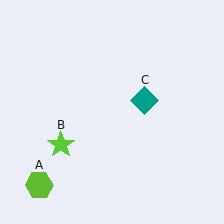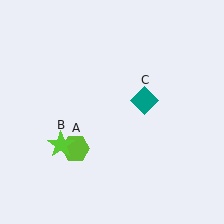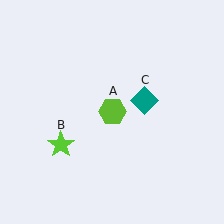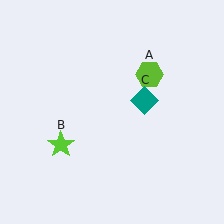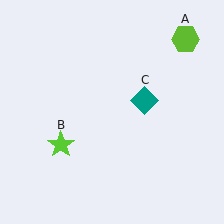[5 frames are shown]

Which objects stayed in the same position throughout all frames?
Lime star (object B) and teal diamond (object C) remained stationary.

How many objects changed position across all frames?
1 object changed position: lime hexagon (object A).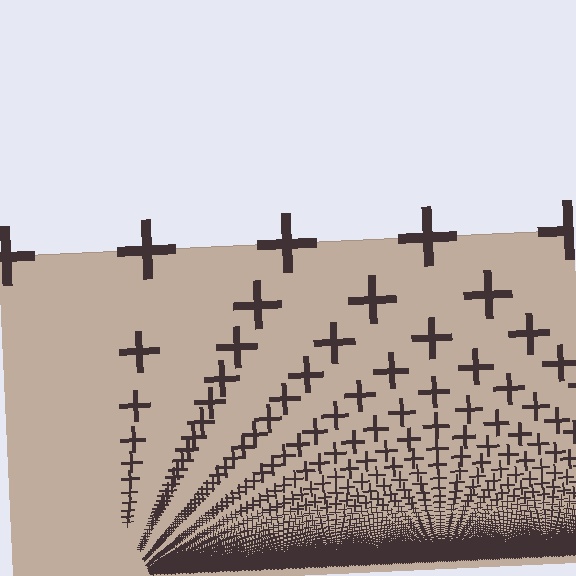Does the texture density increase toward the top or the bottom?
Density increases toward the bottom.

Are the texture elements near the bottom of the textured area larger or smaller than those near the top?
Smaller. The gradient is inverted — elements near the bottom are smaller and denser.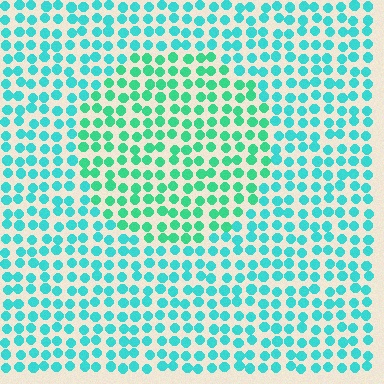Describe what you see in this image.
The image is filled with small cyan elements in a uniform arrangement. A circle-shaped region is visible where the elements are tinted to a slightly different hue, forming a subtle color boundary.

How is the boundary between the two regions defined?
The boundary is defined purely by a slight shift in hue (about 27 degrees). Spacing, size, and orientation are identical on both sides.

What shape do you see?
I see a circle.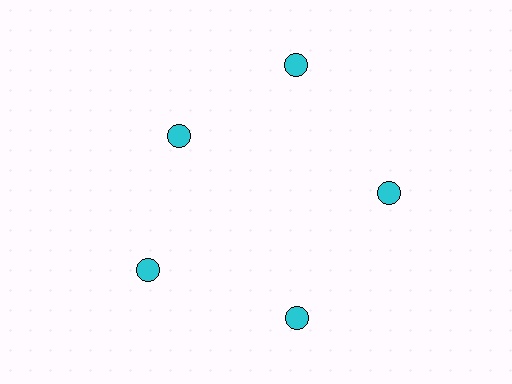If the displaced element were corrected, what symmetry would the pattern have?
It would have 5-fold rotational symmetry — the pattern would map onto itself every 72 degrees.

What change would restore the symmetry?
The symmetry would be restored by moving it outward, back onto the ring so that all 5 circles sit at equal angles and equal distance from the center.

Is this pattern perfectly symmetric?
No. The 5 cyan circles are arranged in a ring, but one element near the 10 o'clock position is pulled inward toward the center, breaking the 5-fold rotational symmetry.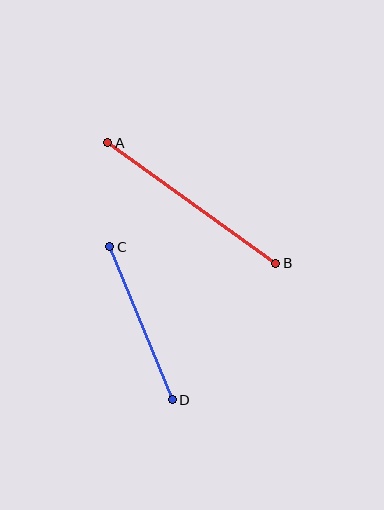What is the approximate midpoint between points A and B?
The midpoint is at approximately (192, 203) pixels.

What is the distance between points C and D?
The distance is approximately 165 pixels.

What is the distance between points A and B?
The distance is approximately 206 pixels.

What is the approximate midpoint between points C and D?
The midpoint is at approximately (141, 323) pixels.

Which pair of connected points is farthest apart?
Points A and B are farthest apart.